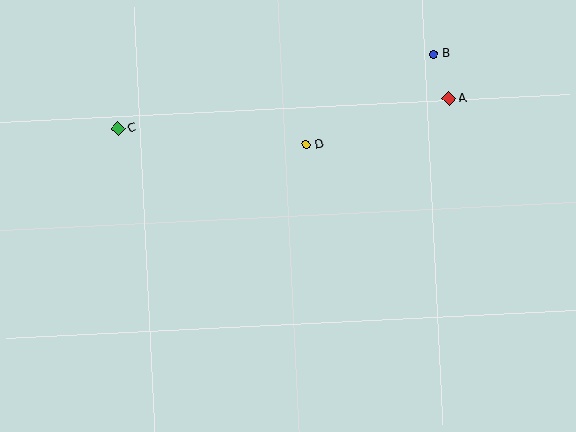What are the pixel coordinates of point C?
Point C is at (118, 128).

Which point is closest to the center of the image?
Point D at (306, 145) is closest to the center.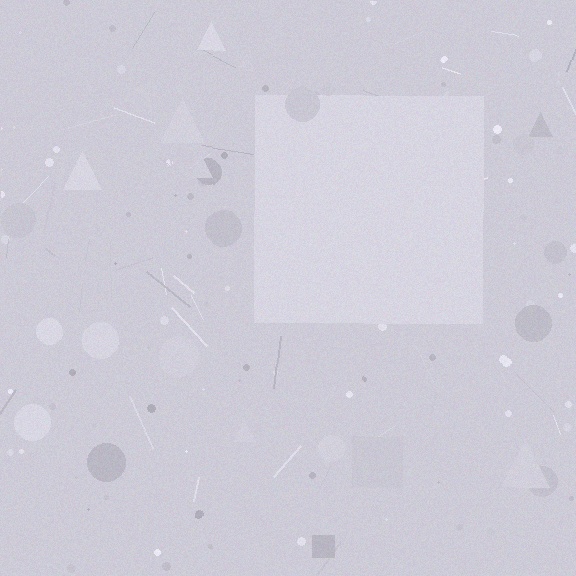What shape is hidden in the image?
A square is hidden in the image.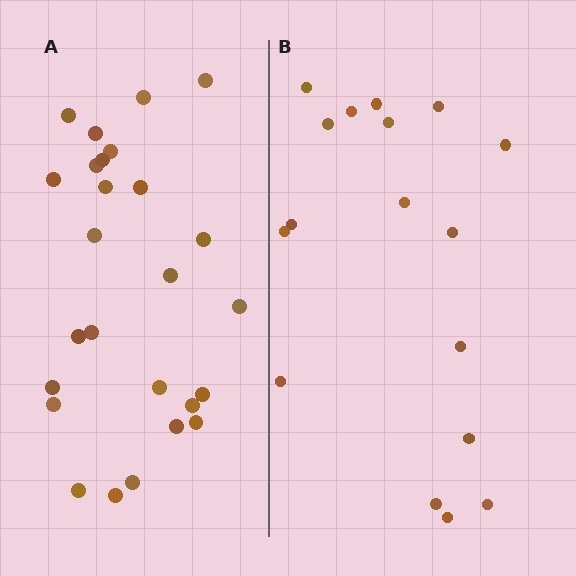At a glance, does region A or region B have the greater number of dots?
Region A (the left region) has more dots.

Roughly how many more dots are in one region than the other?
Region A has roughly 8 or so more dots than region B.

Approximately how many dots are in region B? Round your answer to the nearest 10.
About 20 dots. (The exact count is 17, which rounds to 20.)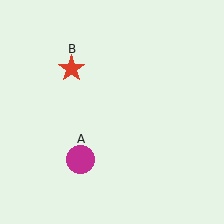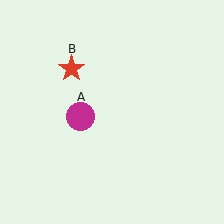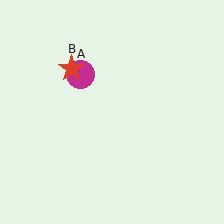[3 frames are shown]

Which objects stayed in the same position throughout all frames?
Red star (object B) remained stationary.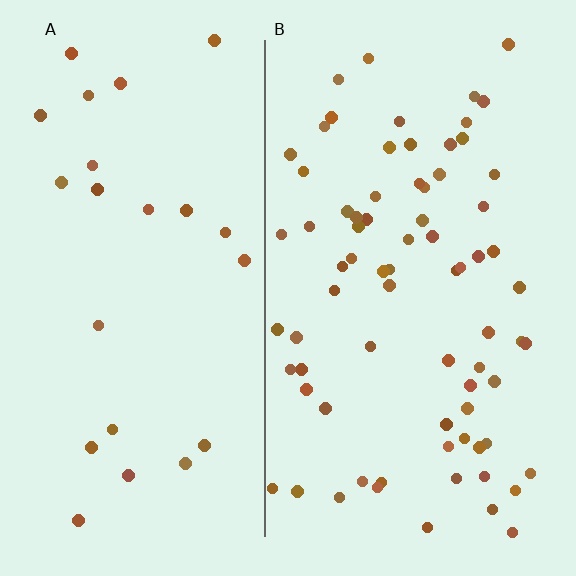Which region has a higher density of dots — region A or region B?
B (the right).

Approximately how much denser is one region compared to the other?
Approximately 3.2× — region B over region A.